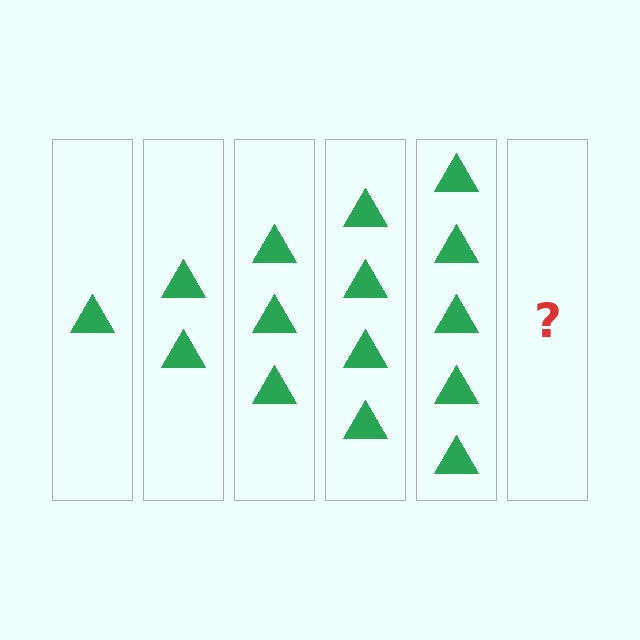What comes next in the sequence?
The next element should be 6 triangles.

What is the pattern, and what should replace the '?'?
The pattern is that each step adds one more triangle. The '?' should be 6 triangles.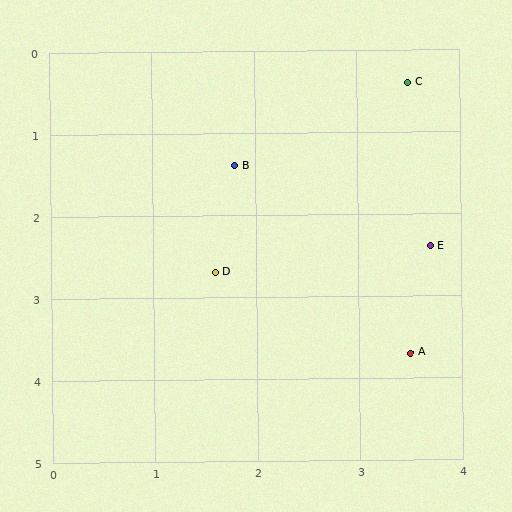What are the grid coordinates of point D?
Point D is at approximately (1.6, 2.7).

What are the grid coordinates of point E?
Point E is at approximately (3.7, 2.4).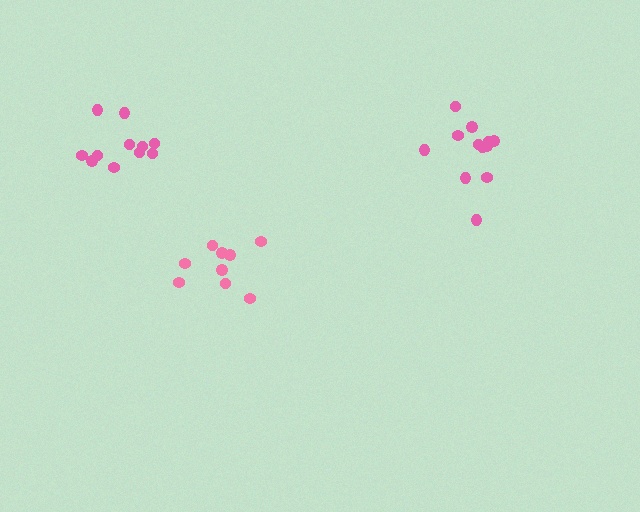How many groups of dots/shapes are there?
There are 3 groups.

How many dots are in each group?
Group 1: 9 dots, Group 2: 12 dots, Group 3: 11 dots (32 total).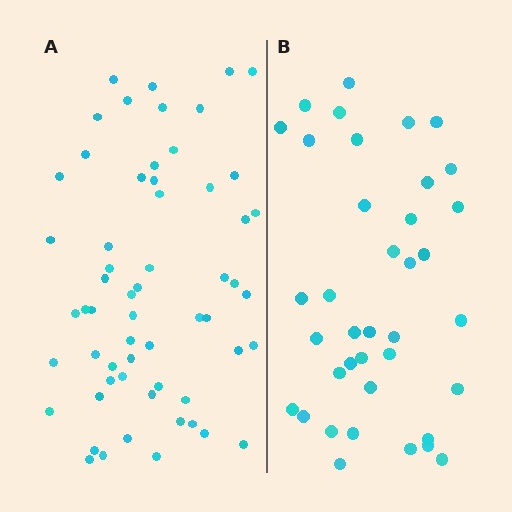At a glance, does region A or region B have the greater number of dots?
Region A (the left region) has more dots.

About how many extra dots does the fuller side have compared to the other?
Region A has approximately 20 more dots than region B.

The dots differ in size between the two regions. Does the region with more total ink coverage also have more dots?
No. Region B has more total ink coverage because its dots are larger, but region A actually contains more individual dots. Total area can be misleading — the number of items is what matters here.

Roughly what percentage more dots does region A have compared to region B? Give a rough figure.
About 55% more.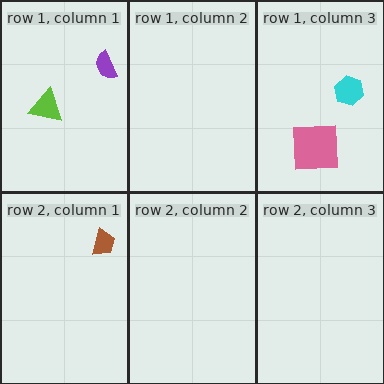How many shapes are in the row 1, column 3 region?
2.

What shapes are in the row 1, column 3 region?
The cyan hexagon, the pink square.